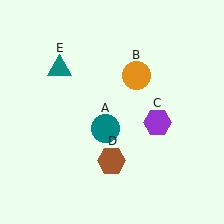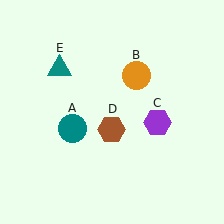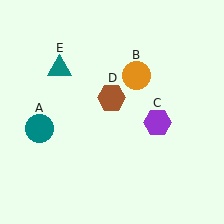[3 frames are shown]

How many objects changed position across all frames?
2 objects changed position: teal circle (object A), brown hexagon (object D).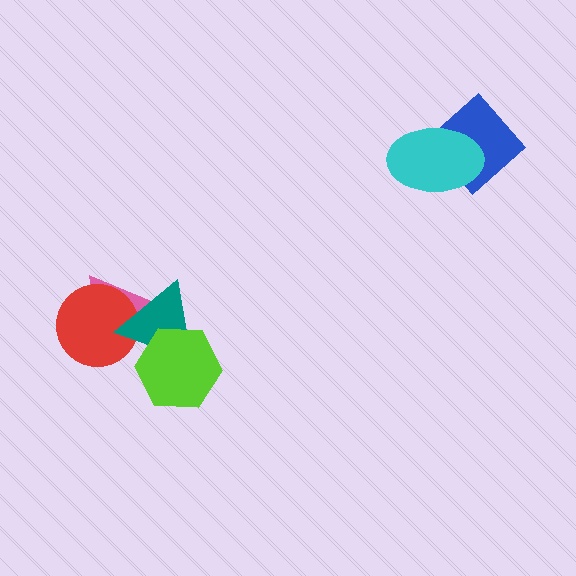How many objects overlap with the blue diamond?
1 object overlaps with the blue diamond.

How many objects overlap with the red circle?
2 objects overlap with the red circle.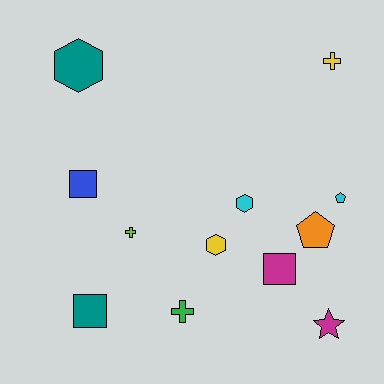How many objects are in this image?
There are 12 objects.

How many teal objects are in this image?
There are 2 teal objects.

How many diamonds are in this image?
There are no diamonds.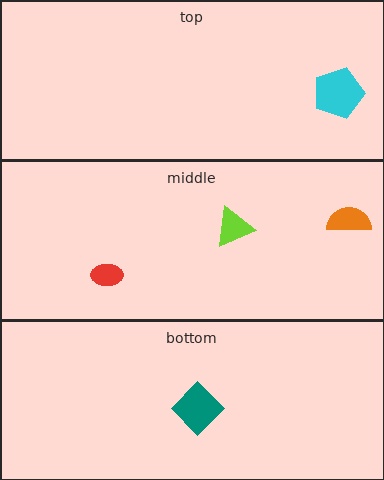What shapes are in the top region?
The cyan pentagon.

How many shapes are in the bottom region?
1.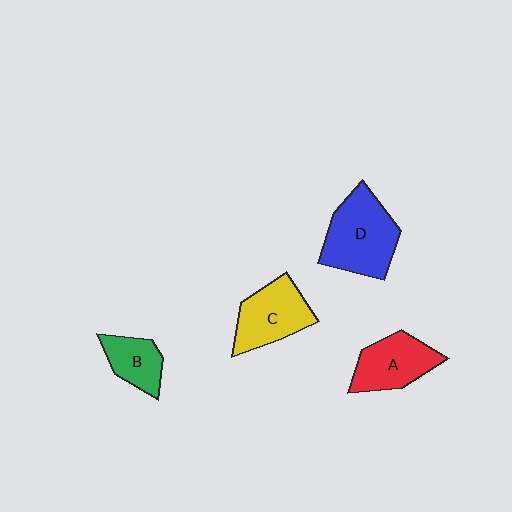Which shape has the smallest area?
Shape B (green).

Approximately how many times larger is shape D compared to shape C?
Approximately 1.3 times.